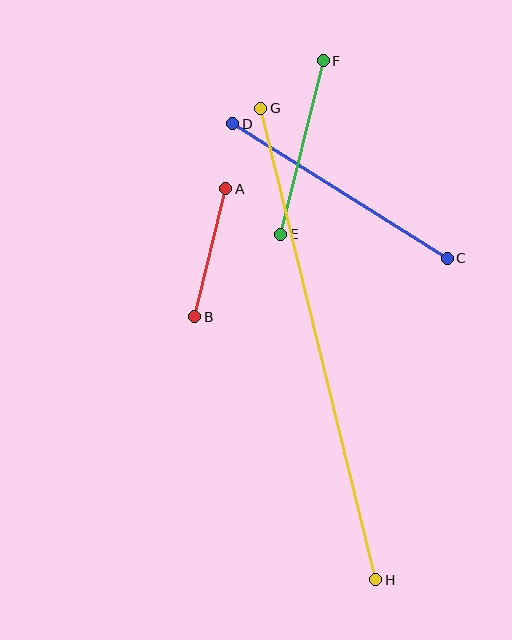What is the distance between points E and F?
The distance is approximately 179 pixels.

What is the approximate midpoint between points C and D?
The midpoint is at approximately (340, 191) pixels.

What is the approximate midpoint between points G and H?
The midpoint is at approximately (318, 344) pixels.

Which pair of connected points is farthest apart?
Points G and H are farthest apart.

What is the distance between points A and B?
The distance is approximately 132 pixels.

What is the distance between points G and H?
The distance is approximately 485 pixels.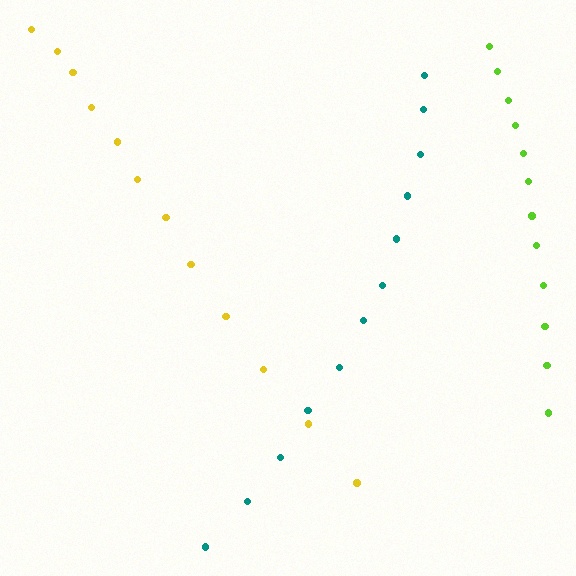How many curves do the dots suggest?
There are 3 distinct paths.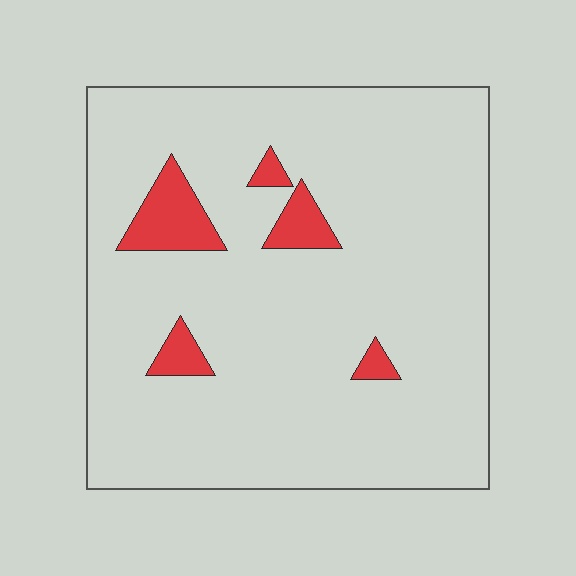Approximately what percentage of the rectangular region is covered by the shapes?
Approximately 10%.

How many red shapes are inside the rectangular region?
5.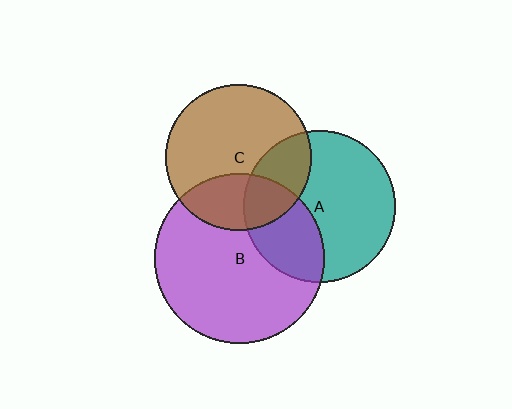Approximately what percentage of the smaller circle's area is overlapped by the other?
Approximately 25%.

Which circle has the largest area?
Circle B (purple).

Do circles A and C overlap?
Yes.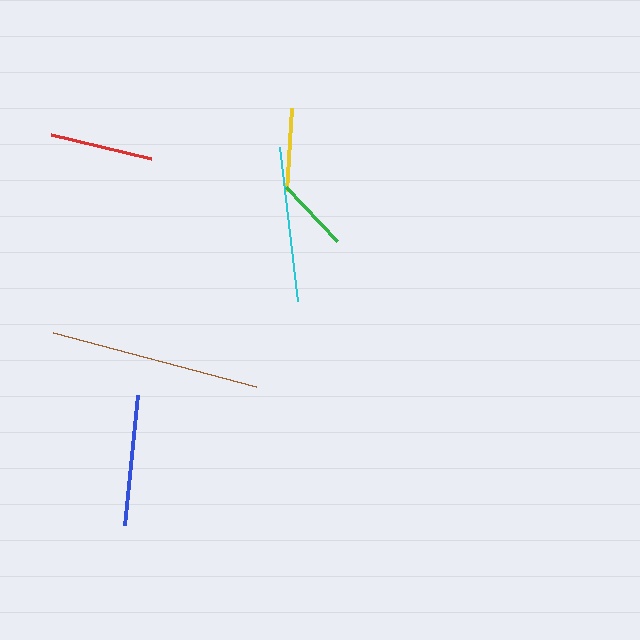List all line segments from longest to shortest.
From longest to shortest: brown, cyan, blue, red, yellow, green.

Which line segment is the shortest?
The green line is the shortest at approximately 74 pixels.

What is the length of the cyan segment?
The cyan segment is approximately 155 pixels long.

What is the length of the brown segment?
The brown segment is approximately 210 pixels long.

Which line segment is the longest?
The brown line is the longest at approximately 210 pixels.